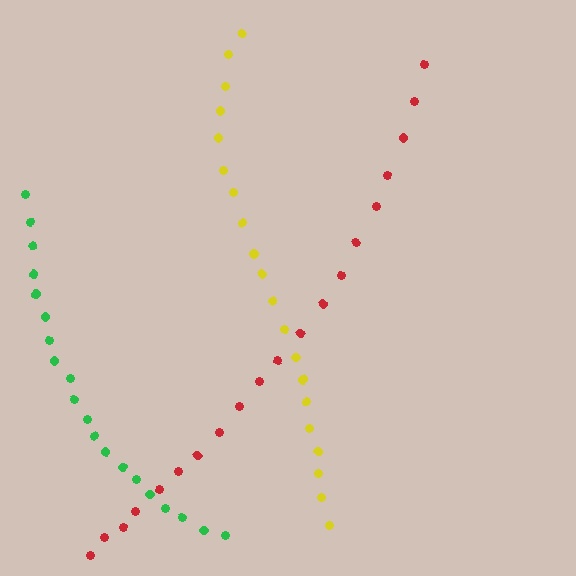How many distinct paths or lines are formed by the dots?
There are 3 distinct paths.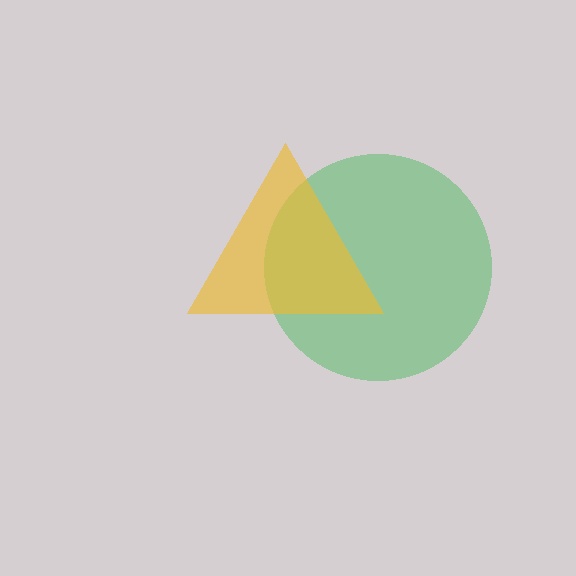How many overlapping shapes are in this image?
There are 2 overlapping shapes in the image.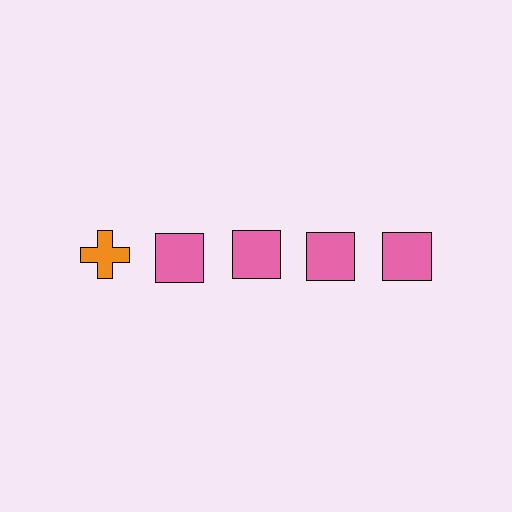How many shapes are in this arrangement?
There are 5 shapes arranged in a grid pattern.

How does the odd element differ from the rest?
It differs in both color (orange instead of pink) and shape (cross instead of square).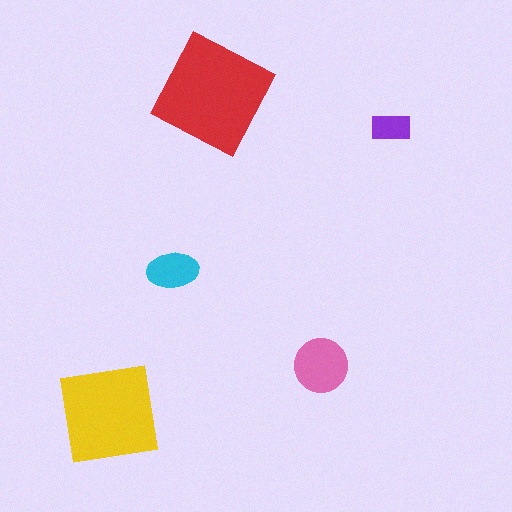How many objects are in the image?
There are 5 objects in the image.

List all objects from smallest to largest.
The purple rectangle, the cyan ellipse, the pink circle, the yellow square, the red square.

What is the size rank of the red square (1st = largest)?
1st.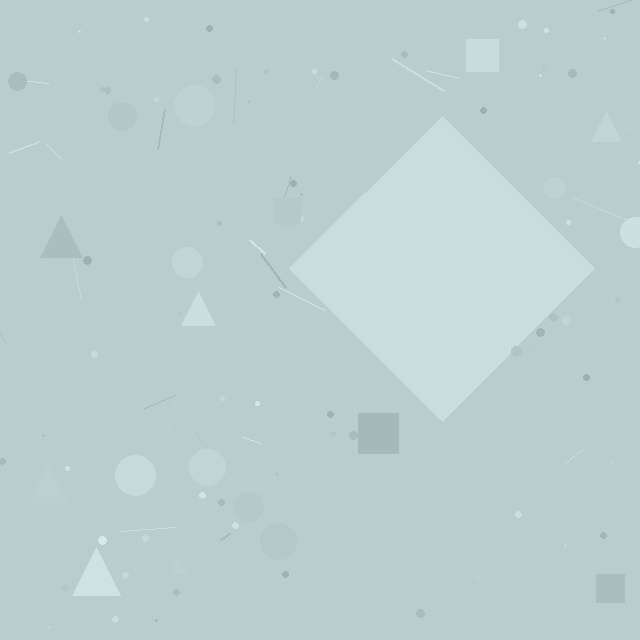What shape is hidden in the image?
A diamond is hidden in the image.